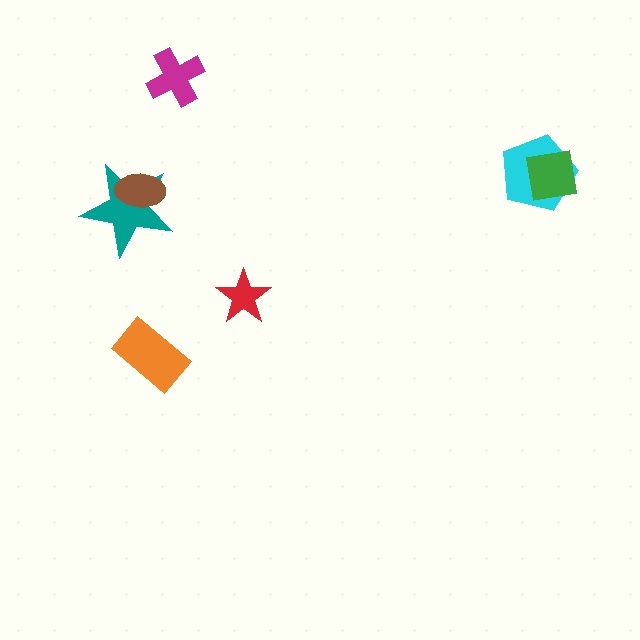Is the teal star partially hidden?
Yes, it is partially covered by another shape.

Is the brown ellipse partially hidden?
No, no other shape covers it.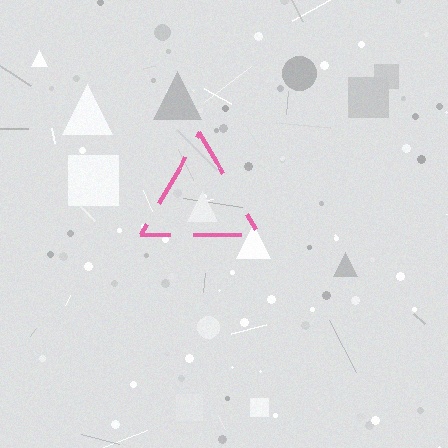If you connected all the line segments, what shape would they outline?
They would outline a triangle.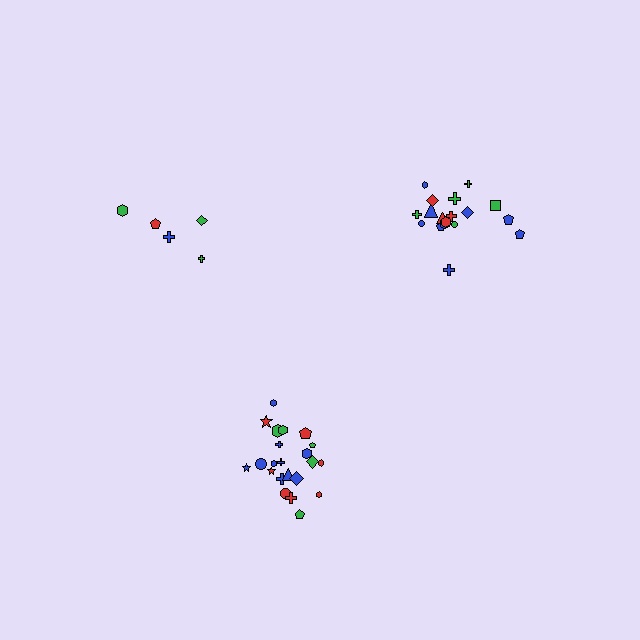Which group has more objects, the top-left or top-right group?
The top-right group.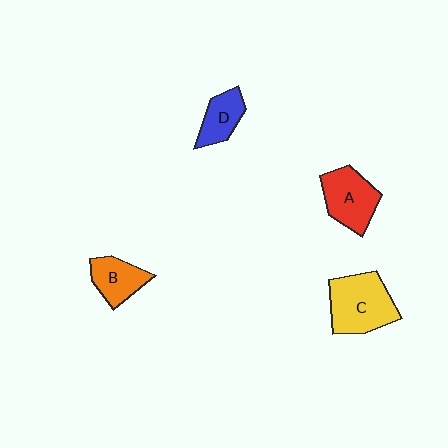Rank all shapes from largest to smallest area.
From largest to smallest: C (yellow), A (red), B (orange), D (blue).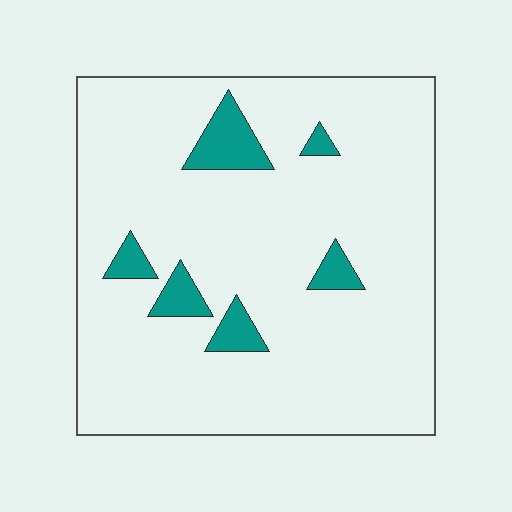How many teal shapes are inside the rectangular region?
6.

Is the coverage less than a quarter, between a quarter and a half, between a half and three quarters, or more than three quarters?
Less than a quarter.